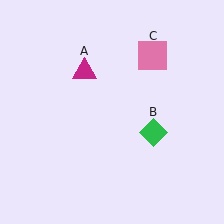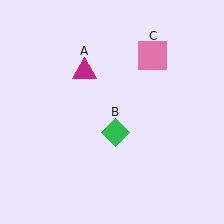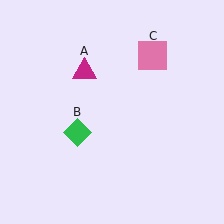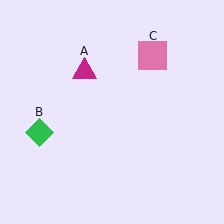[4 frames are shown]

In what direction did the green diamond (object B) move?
The green diamond (object B) moved left.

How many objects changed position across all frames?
1 object changed position: green diamond (object B).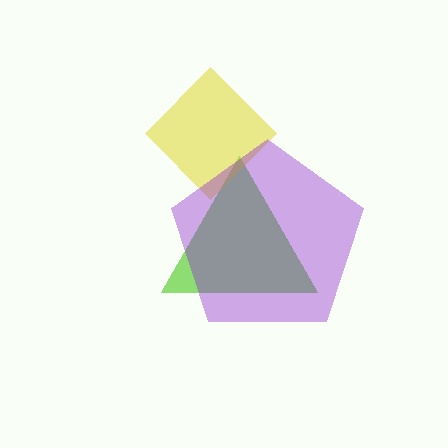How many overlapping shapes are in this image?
There are 3 overlapping shapes in the image.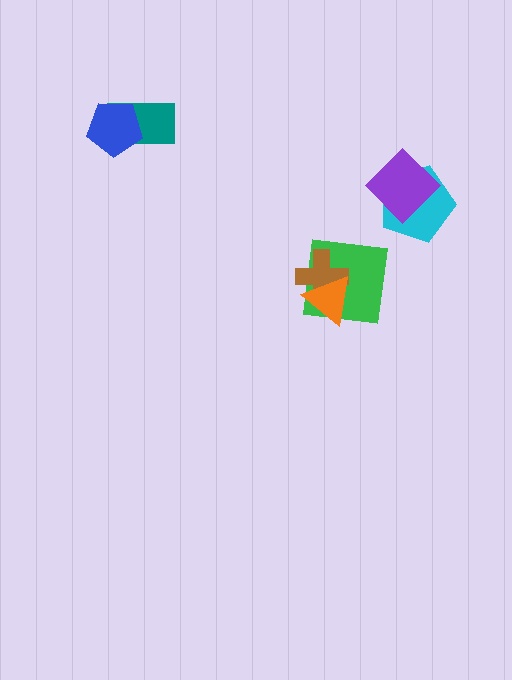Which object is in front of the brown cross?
The orange triangle is in front of the brown cross.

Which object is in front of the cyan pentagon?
The purple diamond is in front of the cyan pentagon.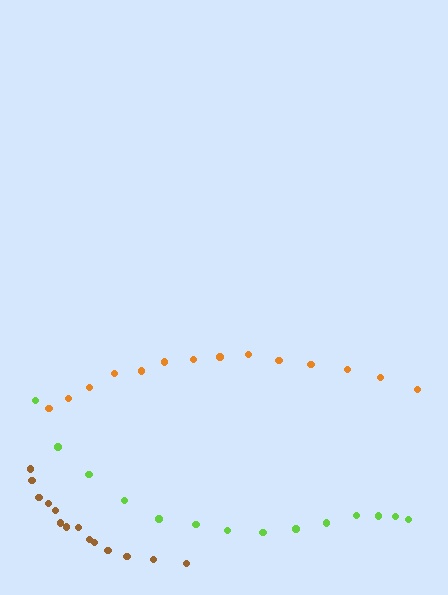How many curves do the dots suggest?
There are 3 distinct paths.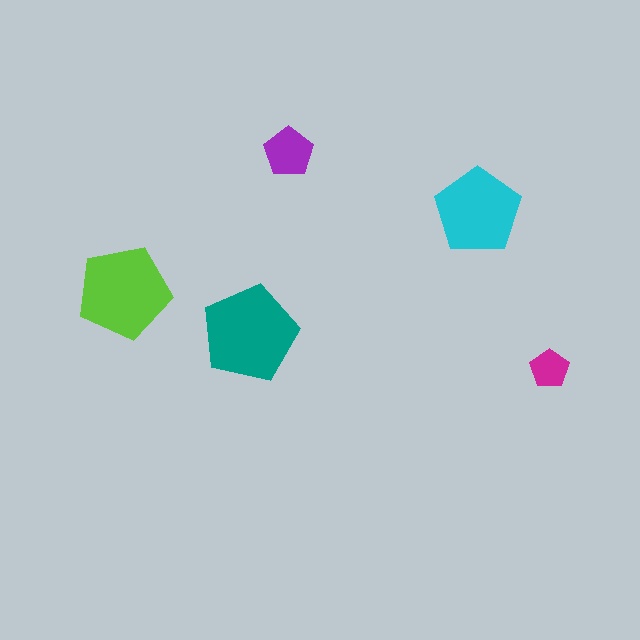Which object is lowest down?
The magenta pentagon is bottommost.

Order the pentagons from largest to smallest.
the teal one, the lime one, the cyan one, the purple one, the magenta one.